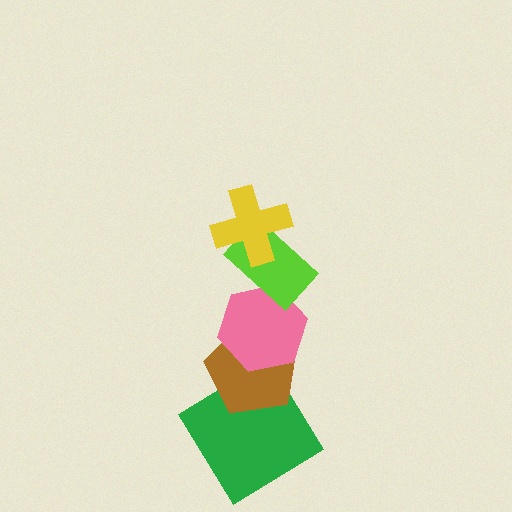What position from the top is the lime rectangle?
The lime rectangle is 2nd from the top.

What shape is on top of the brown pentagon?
The pink hexagon is on top of the brown pentagon.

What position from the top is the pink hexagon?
The pink hexagon is 3rd from the top.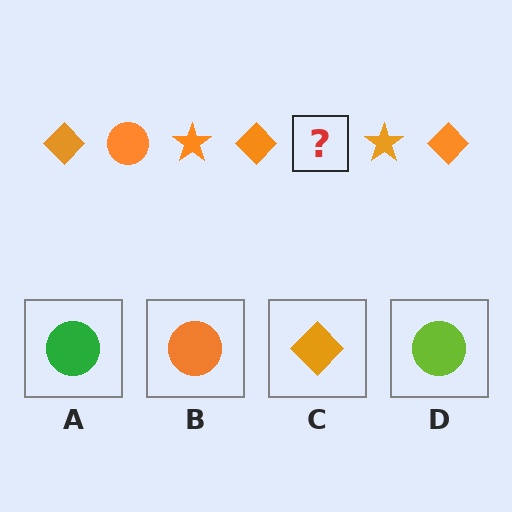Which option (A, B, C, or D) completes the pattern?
B.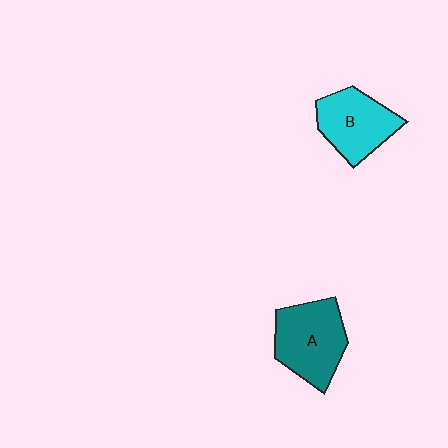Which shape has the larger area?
Shape A (teal).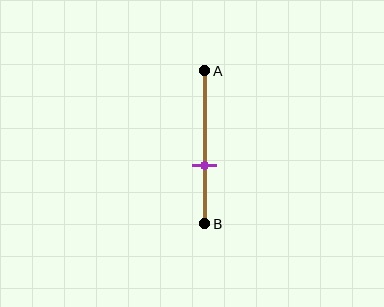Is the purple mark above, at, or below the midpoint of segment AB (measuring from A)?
The purple mark is below the midpoint of segment AB.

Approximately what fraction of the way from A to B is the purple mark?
The purple mark is approximately 60% of the way from A to B.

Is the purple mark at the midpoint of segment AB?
No, the mark is at about 60% from A, not at the 50% midpoint.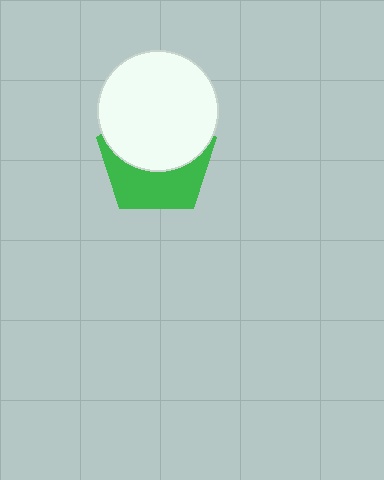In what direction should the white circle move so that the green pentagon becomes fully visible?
The white circle should move up. That is the shortest direction to clear the overlap and leave the green pentagon fully visible.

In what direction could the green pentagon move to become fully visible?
The green pentagon could move down. That would shift it out from behind the white circle entirely.